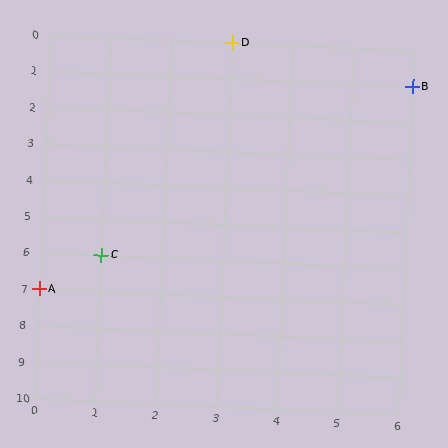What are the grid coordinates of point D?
Point D is at grid coordinates (3, 0).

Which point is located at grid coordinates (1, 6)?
Point C is at (1, 6).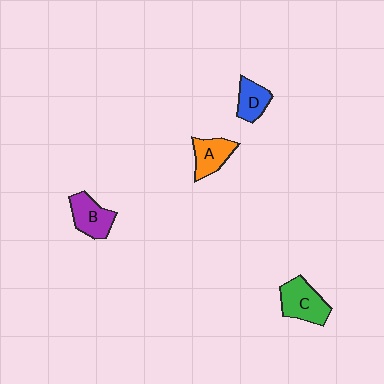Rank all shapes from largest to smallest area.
From largest to smallest: C (green), B (purple), A (orange), D (blue).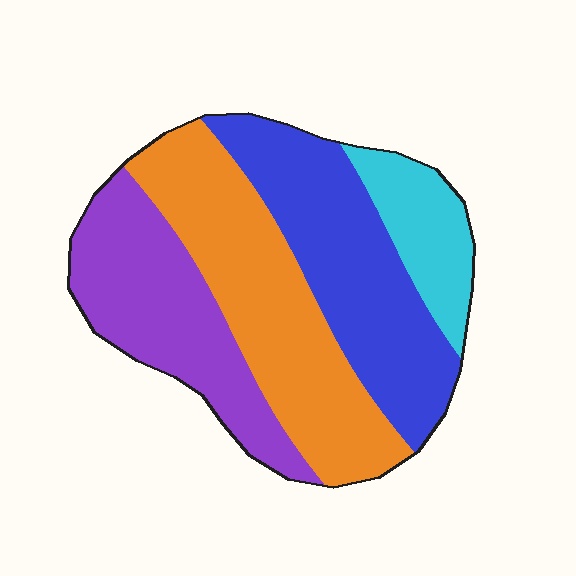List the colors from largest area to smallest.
From largest to smallest: orange, blue, purple, cyan.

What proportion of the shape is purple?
Purple covers roughly 25% of the shape.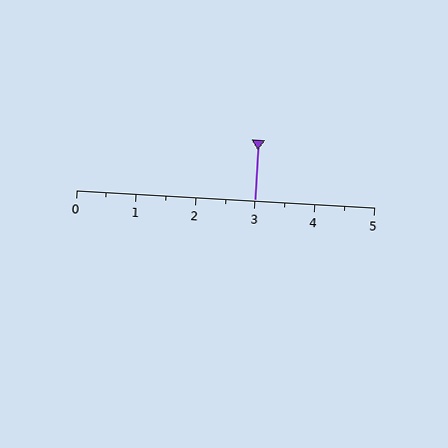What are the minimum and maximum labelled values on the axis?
The axis runs from 0 to 5.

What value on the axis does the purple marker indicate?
The marker indicates approximately 3.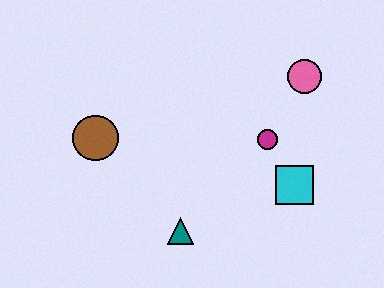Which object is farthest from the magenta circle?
The brown circle is farthest from the magenta circle.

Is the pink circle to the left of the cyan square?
No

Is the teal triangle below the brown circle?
Yes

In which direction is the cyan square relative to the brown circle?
The cyan square is to the right of the brown circle.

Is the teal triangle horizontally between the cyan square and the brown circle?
Yes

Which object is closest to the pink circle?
The magenta circle is closest to the pink circle.